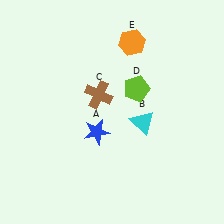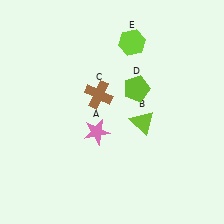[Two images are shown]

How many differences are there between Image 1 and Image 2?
There are 3 differences between the two images.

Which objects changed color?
A changed from blue to pink. B changed from cyan to lime. E changed from orange to lime.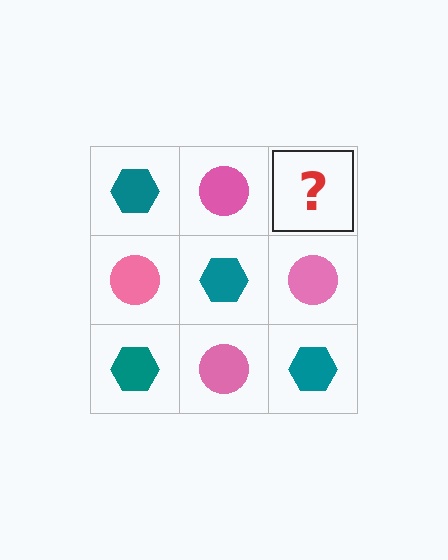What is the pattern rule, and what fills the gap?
The rule is that it alternates teal hexagon and pink circle in a checkerboard pattern. The gap should be filled with a teal hexagon.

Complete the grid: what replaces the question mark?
The question mark should be replaced with a teal hexagon.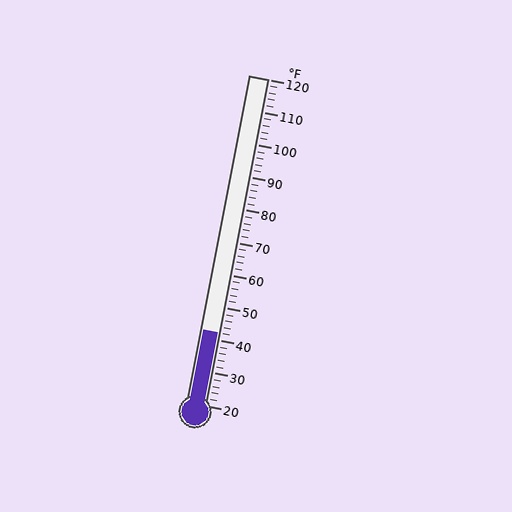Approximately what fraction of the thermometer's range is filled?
The thermometer is filled to approximately 20% of its range.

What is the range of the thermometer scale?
The thermometer scale ranges from 20°F to 120°F.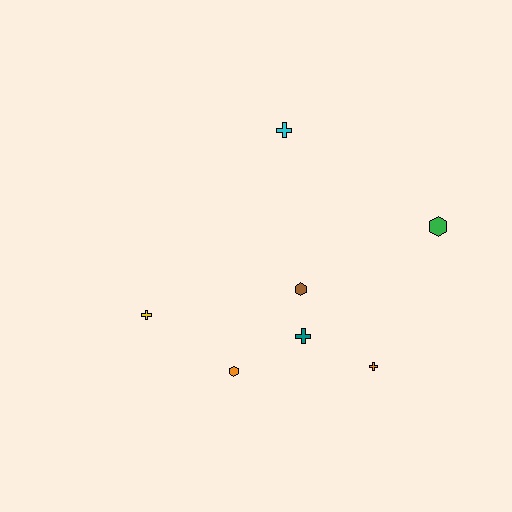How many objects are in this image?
There are 7 objects.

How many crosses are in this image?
There are 4 crosses.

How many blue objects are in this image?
There are no blue objects.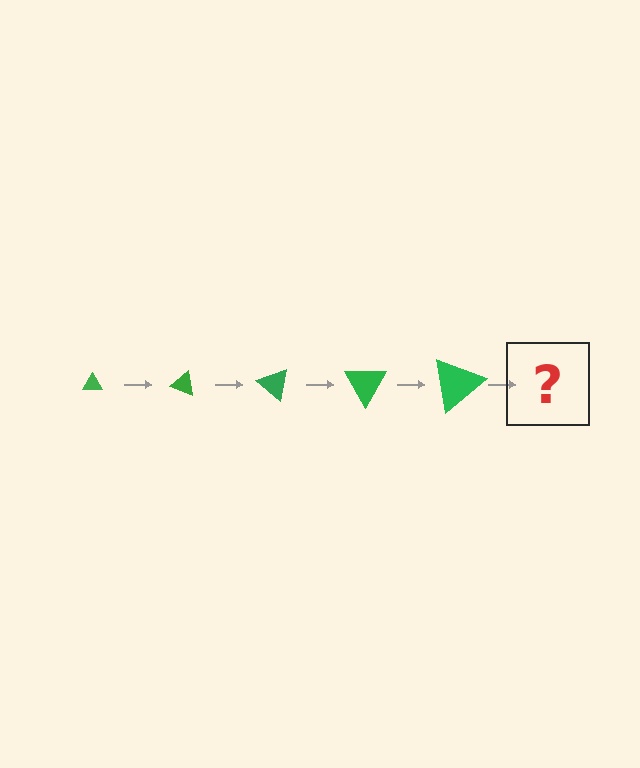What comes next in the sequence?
The next element should be a triangle, larger than the previous one and rotated 100 degrees from the start.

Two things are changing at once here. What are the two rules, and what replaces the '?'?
The two rules are that the triangle grows larger each step and it rotates 20 degrees each step. The '?' should be a triangle, larger than the previous one and rotated 100 degrees from the start.